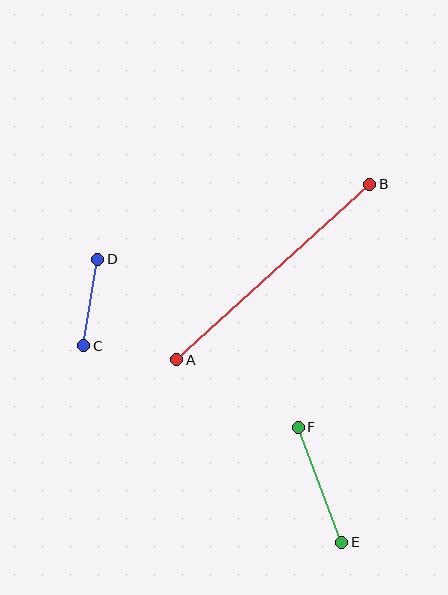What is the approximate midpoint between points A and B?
The midpoint is at approximately (273, 272) pixels.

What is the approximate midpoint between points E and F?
The midpoint is at approximately (320, 485) pixels.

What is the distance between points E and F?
The distance is approximately 123 pixels.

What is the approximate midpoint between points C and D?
The midpoint is at approximately (91, 303) pixels.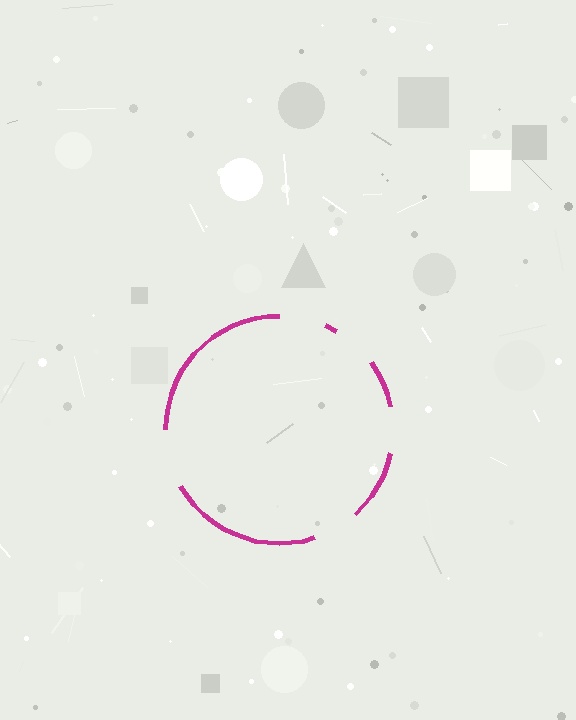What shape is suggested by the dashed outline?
The dashed outline suggests a circle.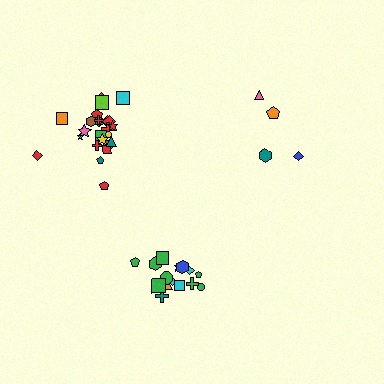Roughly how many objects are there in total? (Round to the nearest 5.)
Roughly 45 objects in total.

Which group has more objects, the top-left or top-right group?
The top-left group.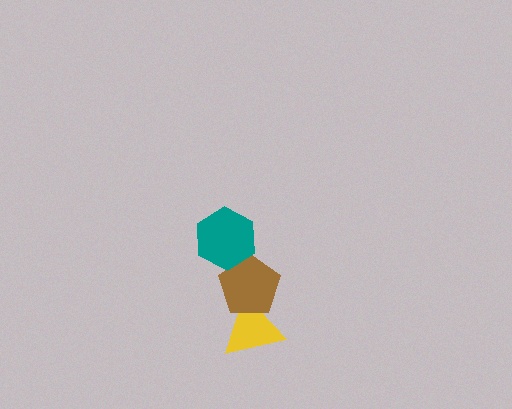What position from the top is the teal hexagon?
The teal hexagon is 1st from the top.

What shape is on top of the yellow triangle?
The brown pentagon is on top of the yellow triangle.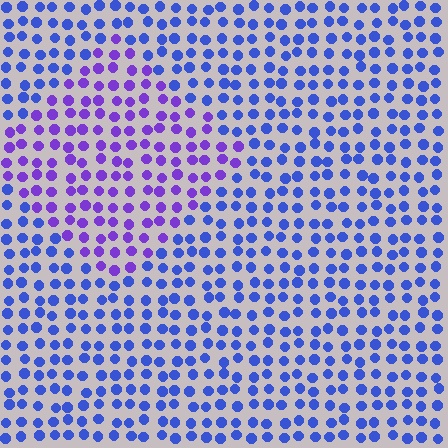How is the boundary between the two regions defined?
The boundary is defined purely by a slight shift in hue (about 37 degrees). Spacing, size, and orientation are identical on both sides.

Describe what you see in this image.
The image is filled with small blue elements in a uniform arrangement. A diamond-shaped region is visible where the elements are tinted to a slightly different hue, forming a subtle color boundary.